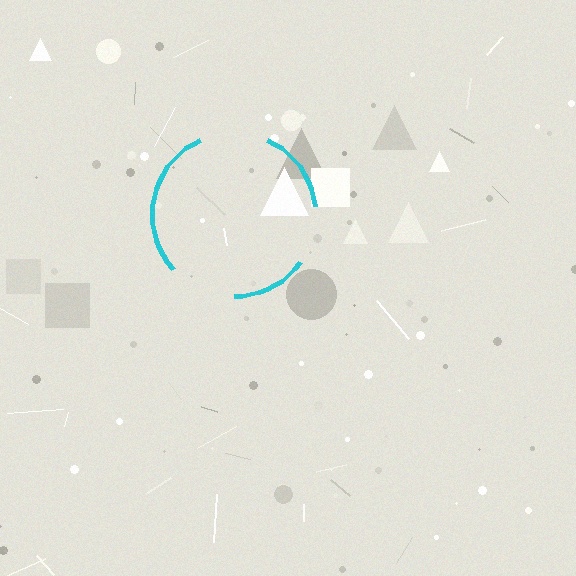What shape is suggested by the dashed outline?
The dashed outline suggests a circle.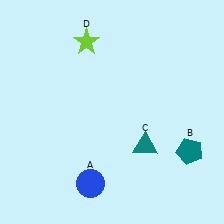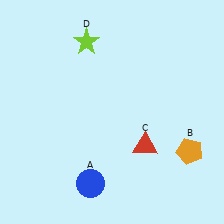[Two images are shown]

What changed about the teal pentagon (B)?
In Image 1, B is teal. In Image 2, it changed to orange.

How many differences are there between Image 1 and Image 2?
There are 2 differences between the two images.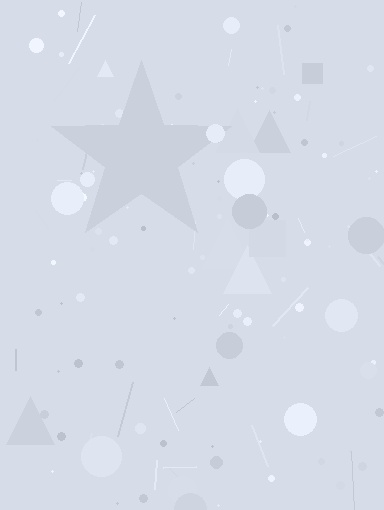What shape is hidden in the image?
A star is hidden in the image.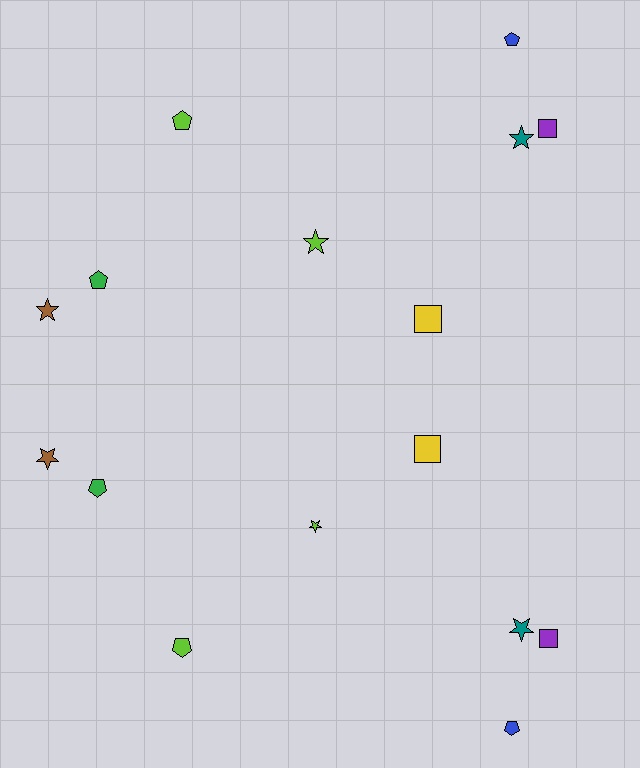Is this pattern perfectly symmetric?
No, the pattern is not perfectly symmetric. The lime star on the bottom side has a different size than its mirror counterpart.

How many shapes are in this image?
There are 16 shapes in this image.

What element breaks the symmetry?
The lime star on the bottom side has a different size than its mirror counterpart.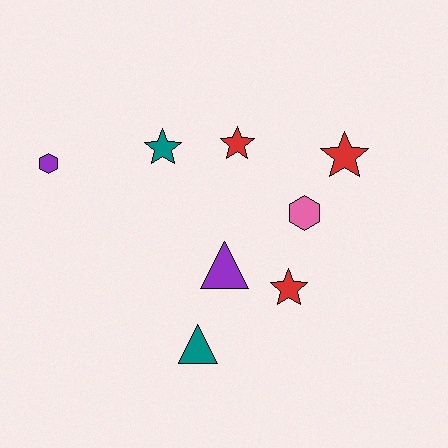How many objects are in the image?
There are 8 objects.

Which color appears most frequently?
Red, with 3 objects.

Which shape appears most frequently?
Star, with 4 objects.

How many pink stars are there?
There are no pink stars.